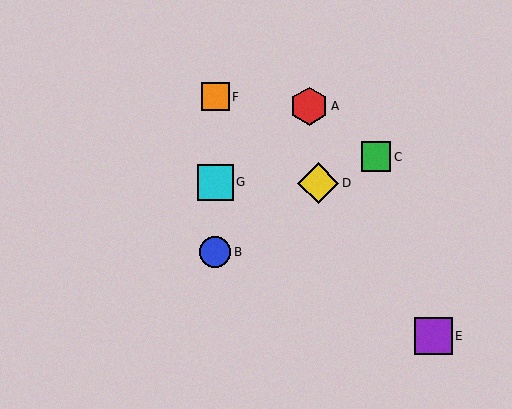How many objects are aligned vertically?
3 objects (B, F, G) are aligned vertically.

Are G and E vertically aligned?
No, G is at x≈215 and E is at x≈433.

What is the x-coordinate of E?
Object E is at x≈433.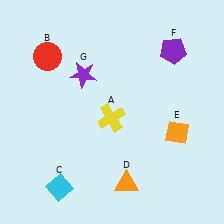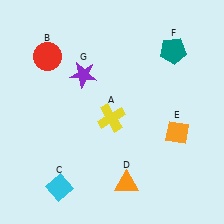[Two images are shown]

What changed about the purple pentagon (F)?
In Image 1, F is purple. In Image 2, it changed to teal.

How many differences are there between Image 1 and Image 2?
There is 1 difference between the two images.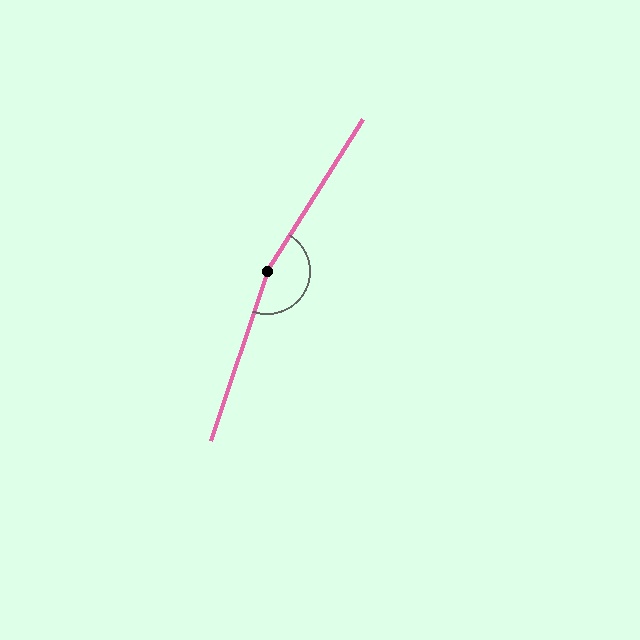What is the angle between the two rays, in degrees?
Approximately 166 degrees.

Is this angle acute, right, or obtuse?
It is obtuse.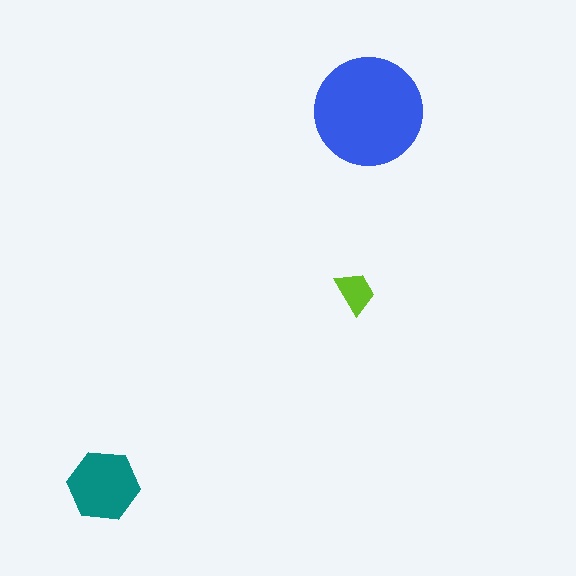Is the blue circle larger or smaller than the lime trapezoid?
Larger.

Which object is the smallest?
The lime trapezoid.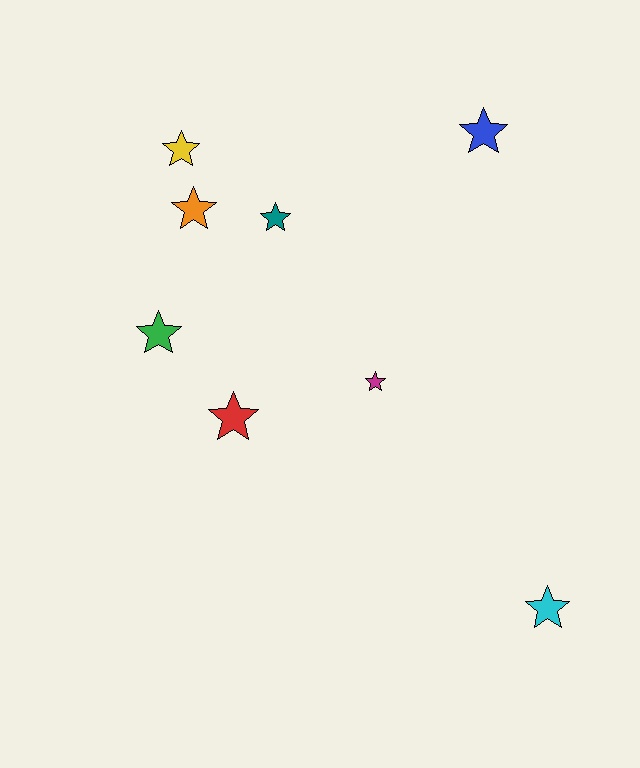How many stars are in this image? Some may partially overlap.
There are 8 stars.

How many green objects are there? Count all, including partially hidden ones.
There is 1 green object.